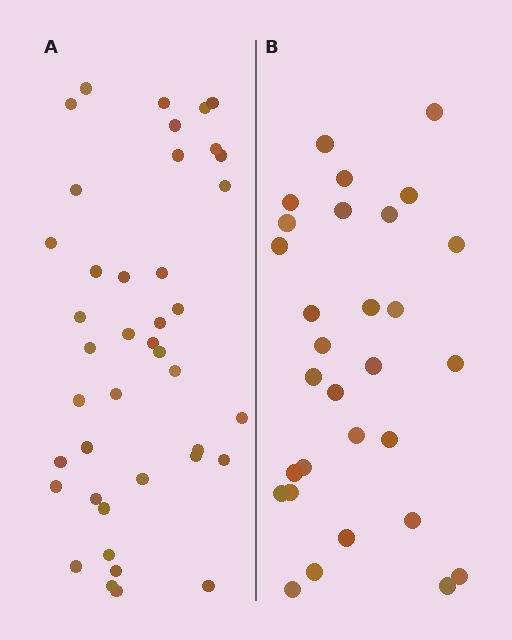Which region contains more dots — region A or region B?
Region A (the left region) has more dots.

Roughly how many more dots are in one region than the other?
Region A has roughly 12 or so more dots than region B.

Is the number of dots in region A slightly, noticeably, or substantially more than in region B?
Region A has noticeably more, but not dramatically so. The ratio is roughly 1.4 to 1.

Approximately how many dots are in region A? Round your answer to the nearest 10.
About 40 dots. (The exact count is 41, which rounds to 40.)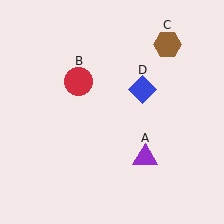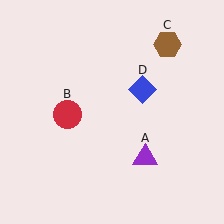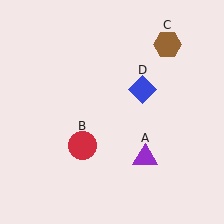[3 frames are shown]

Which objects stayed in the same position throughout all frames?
Purple triangle (object A) and brown hexagon (object C) and blue diamond (object D) remained stationary.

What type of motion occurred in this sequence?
The red circle (object B) rotated counterclockwise around the center of the scene.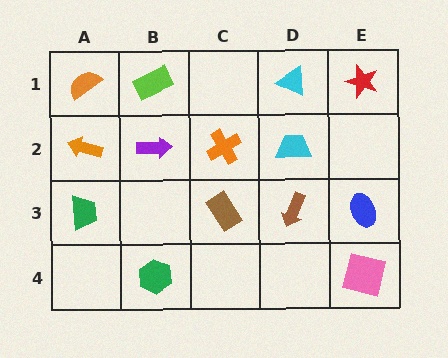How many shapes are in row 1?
4 shapes.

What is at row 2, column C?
An orange cross.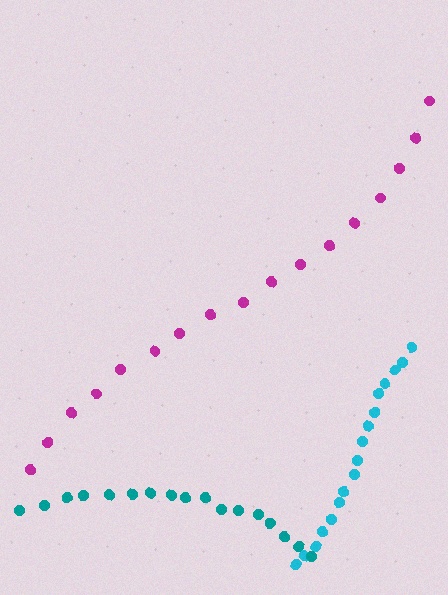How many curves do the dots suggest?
There are 3 distinct paths.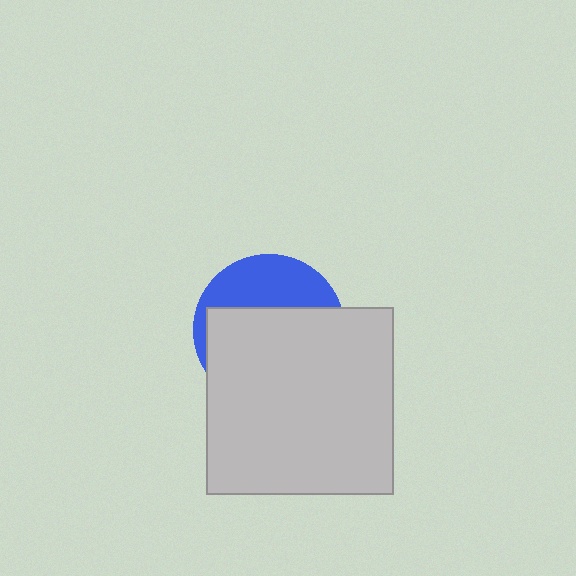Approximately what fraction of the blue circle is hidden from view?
Roughly 65% of the blue circle is hidden behind the light gray square.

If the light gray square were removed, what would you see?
You would see the complete blue circle.